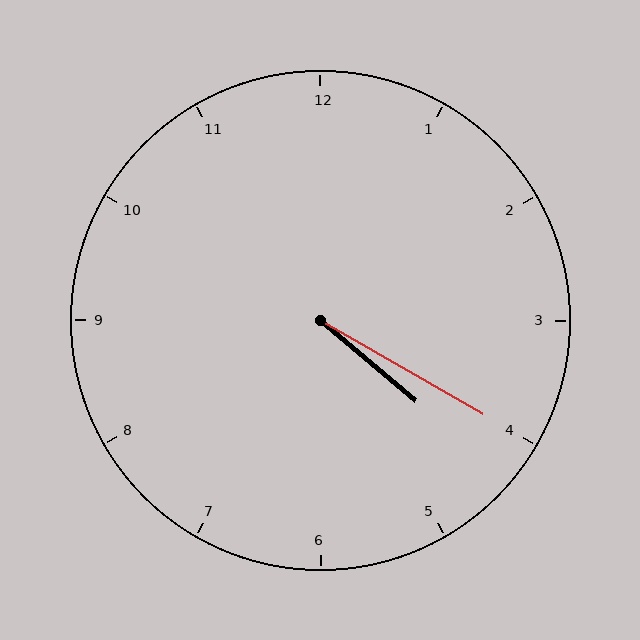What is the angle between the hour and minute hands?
Approximately 10 degrees.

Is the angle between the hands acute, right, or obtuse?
It is acute.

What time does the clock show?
4:20.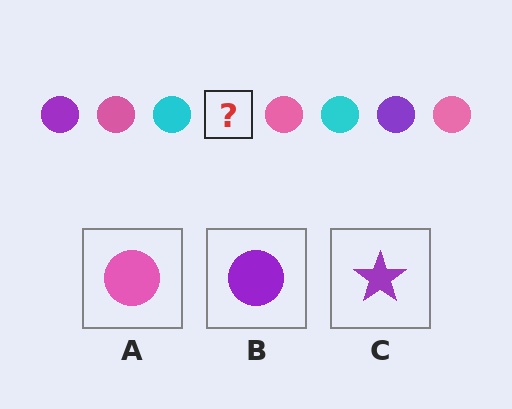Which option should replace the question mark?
Option B.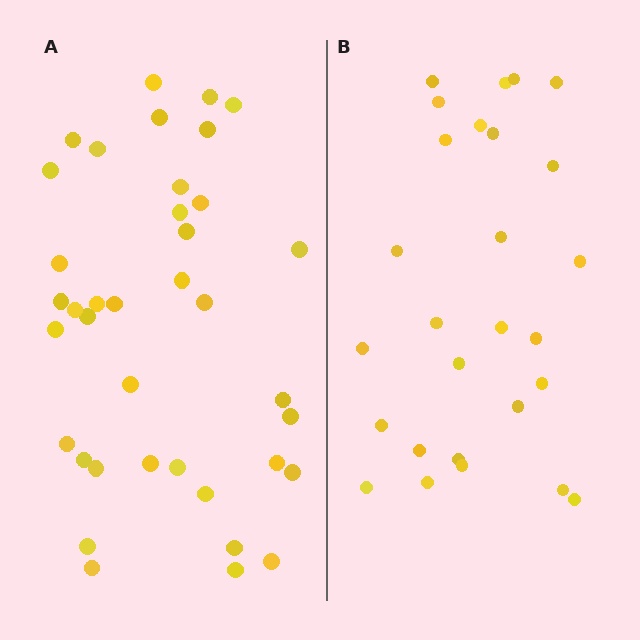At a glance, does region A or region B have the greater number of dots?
Region A (the left region) has more dots.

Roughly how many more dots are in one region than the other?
Region A has roughly 12 or so more dots than region B.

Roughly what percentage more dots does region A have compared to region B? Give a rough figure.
About 40% more.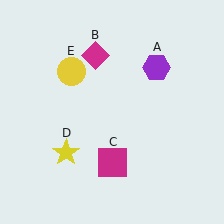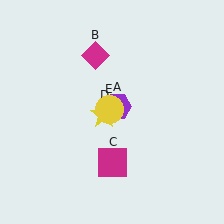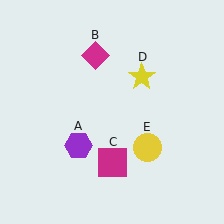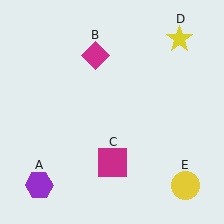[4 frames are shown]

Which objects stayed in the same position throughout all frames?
Magenta diamond (object B) and magenta square (object C) remained stationary.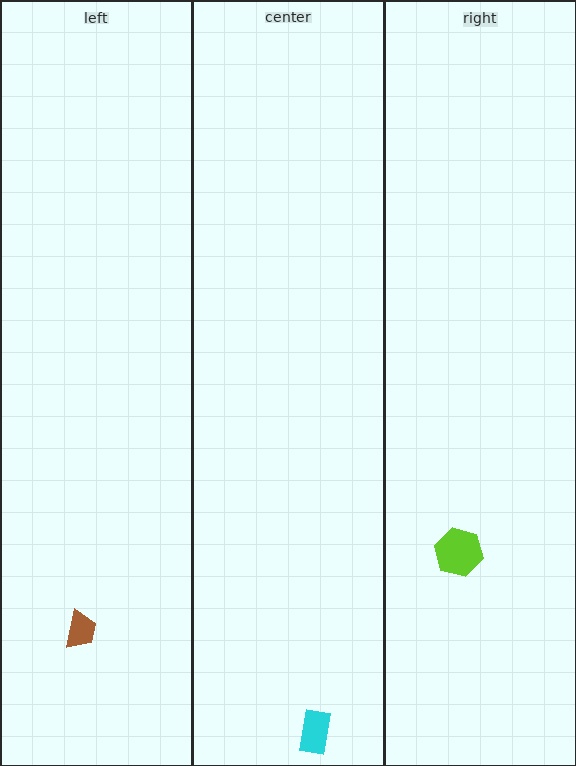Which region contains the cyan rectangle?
The center region.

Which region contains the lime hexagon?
The right region.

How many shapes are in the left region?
1.